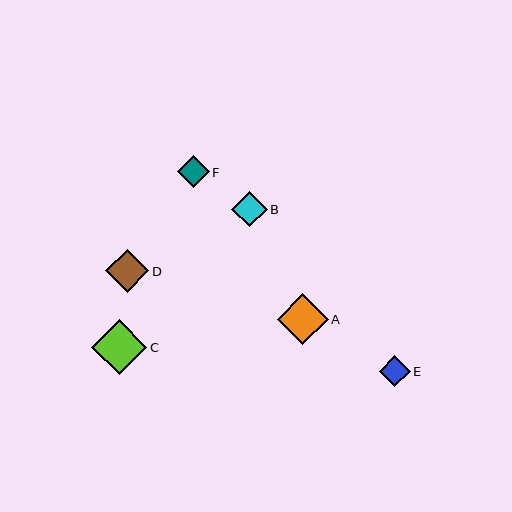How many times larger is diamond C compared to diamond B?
Diamond C is approximately 1.5 times the size of diamond B.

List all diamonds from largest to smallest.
From largest to smallest: C, A, D, B, F, E.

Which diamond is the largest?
Diamond C is the largest with a size of approximately 55 pixels.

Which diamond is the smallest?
Diamond E is the smallest with a size of approximately 31 pixels.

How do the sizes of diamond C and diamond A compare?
Diamond C and diamond A are approximately the same size.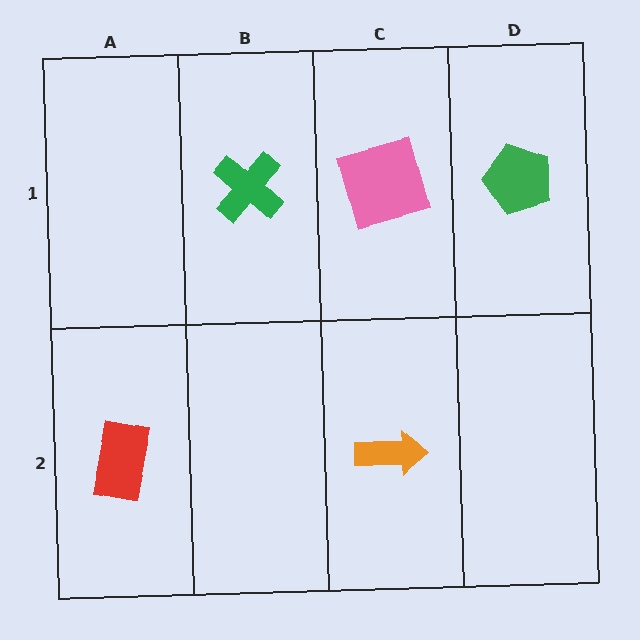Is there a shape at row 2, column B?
No, that cell is empty.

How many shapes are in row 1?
3 shapes.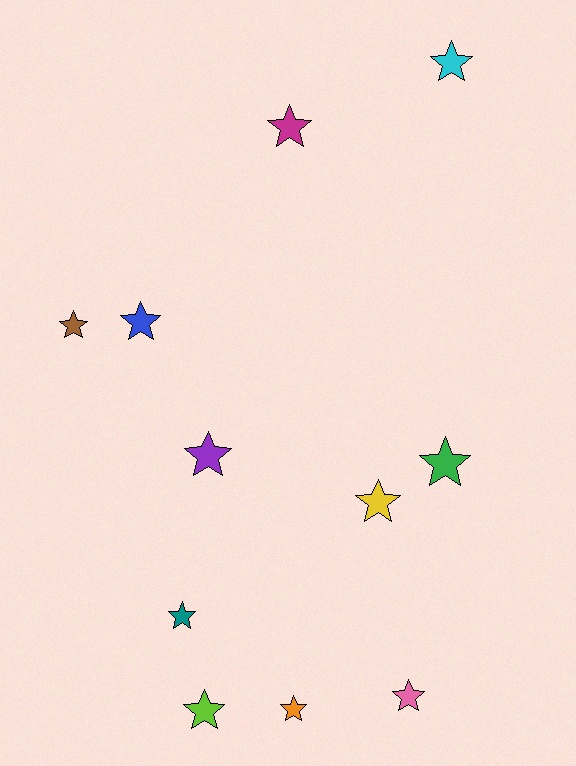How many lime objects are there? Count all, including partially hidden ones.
There is 1 lime object.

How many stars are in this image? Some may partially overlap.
There are 11 stars.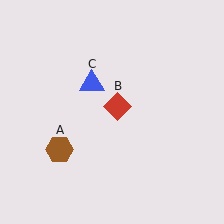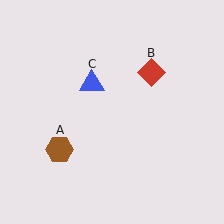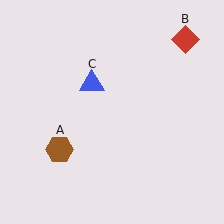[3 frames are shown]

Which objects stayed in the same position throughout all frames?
Brown hexagon (object A) and blue triangle (object C) remained stationary.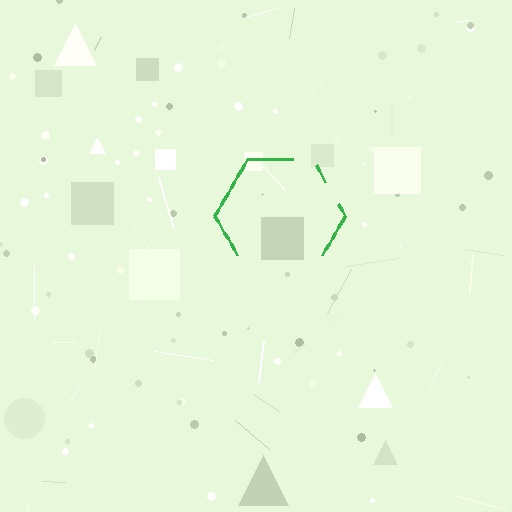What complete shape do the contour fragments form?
The contour fragments form a hexagon.